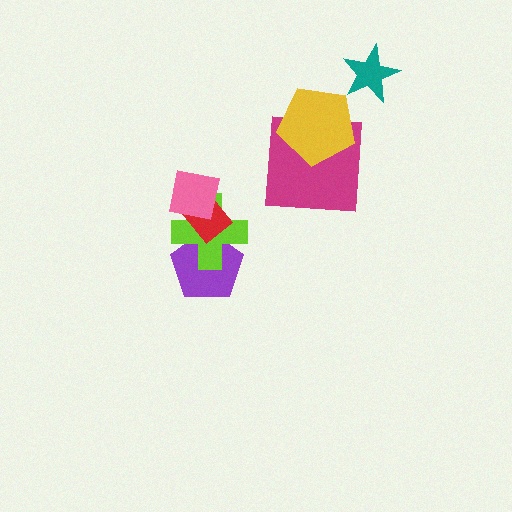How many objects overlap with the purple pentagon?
2 objects overlap with the purple pentagon.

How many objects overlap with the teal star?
0 objects overlap with the teal star.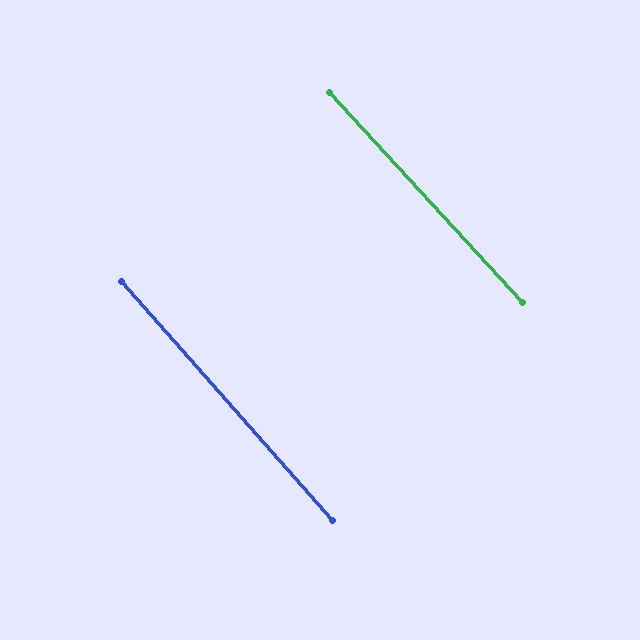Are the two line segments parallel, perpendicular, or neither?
Parallel — their directions differ by only 1.1°.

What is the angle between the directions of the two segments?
Approximately 1 degree.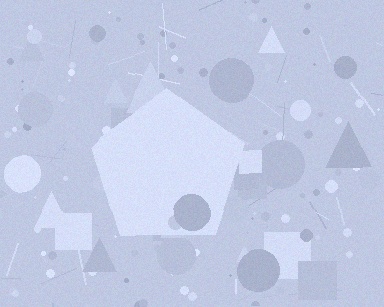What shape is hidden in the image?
A pentagon is hidden in the image.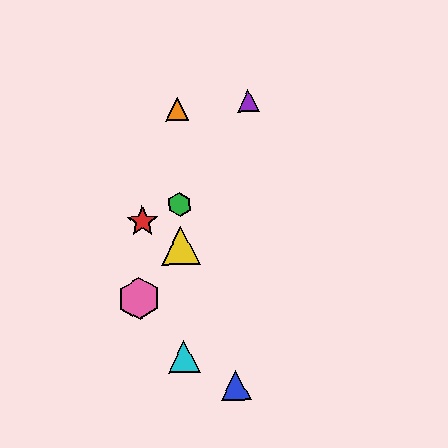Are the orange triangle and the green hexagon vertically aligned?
Yes, both are at x≈177.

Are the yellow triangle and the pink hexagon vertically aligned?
No, the yellow triangle is at x≈181 and the pink hexagon is at x≈139.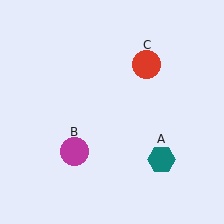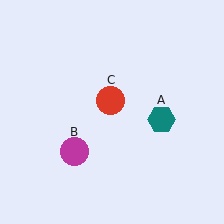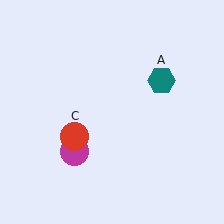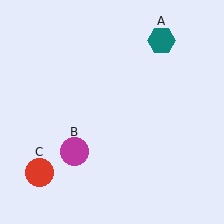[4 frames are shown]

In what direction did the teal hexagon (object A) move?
The teal hexagon (object A) moved up.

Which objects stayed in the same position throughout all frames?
Magenta circle (object B) remained stationary.